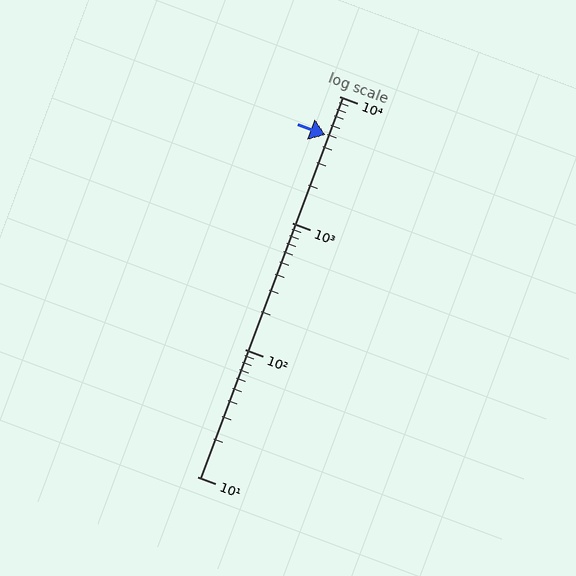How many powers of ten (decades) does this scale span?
The scale spans 3 decades, from 10 to 10000.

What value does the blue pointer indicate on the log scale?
The pointer indicates approximately 4900.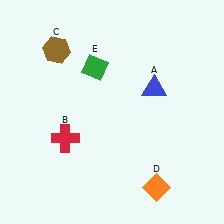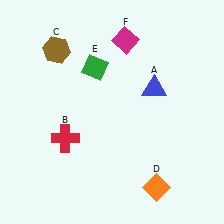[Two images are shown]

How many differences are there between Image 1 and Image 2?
There is 1 difference between the two images.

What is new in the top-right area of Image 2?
A magenta diamond (F) was added in the top-right area of Image 2.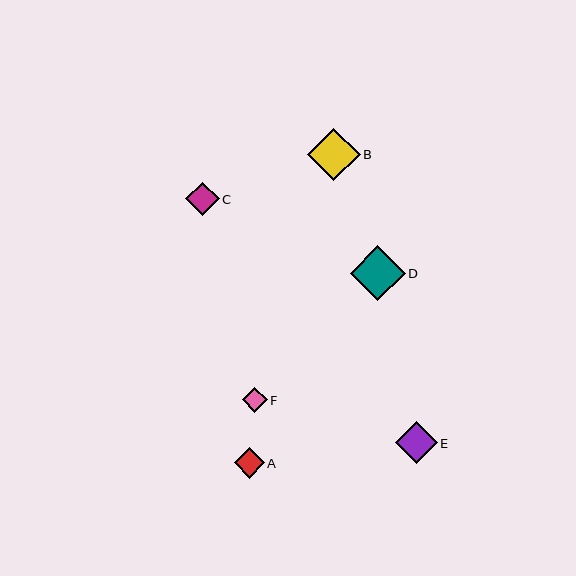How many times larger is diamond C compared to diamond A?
Diamond C is approximately 1.1 times the size of diamond A.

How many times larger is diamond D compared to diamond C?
Diamond D is approximately 1.6 times the size of diamond C.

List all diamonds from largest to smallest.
From largest to smallest: D, B, E, C, A, F.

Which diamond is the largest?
Diamond D is the largest with a size of approximately 55 pixels.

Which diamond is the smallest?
Diamond F is the smallest with a size of approximately 24 pixels.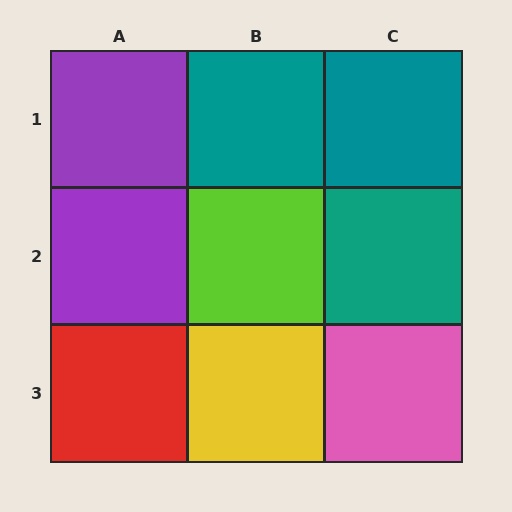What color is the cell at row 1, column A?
Purple.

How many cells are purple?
2 cells are purple.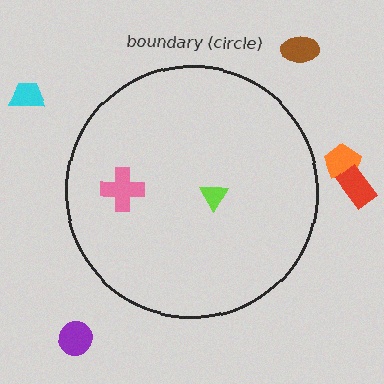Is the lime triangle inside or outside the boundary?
Inside.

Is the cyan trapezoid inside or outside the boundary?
Outside.